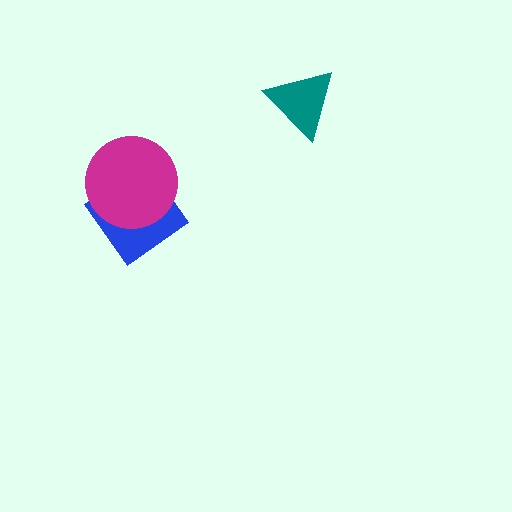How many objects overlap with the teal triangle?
0 objects overlap with the teal triangle.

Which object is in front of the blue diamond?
The magenta circle is in front of the blue diamond.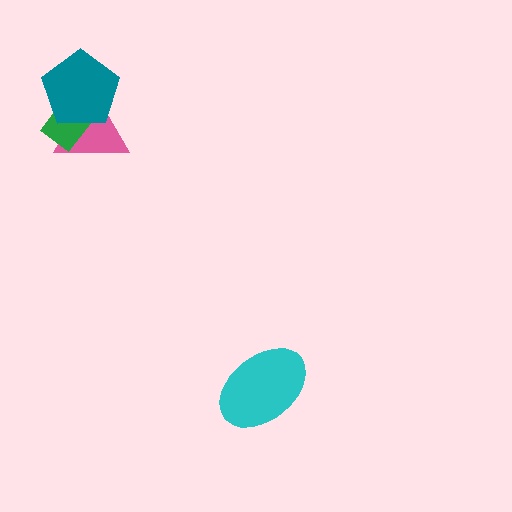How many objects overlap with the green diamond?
2 objects overlap with the green diamond.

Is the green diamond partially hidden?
Yes, it is partially covered by another shape.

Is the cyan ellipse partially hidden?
No, no other shape covers it.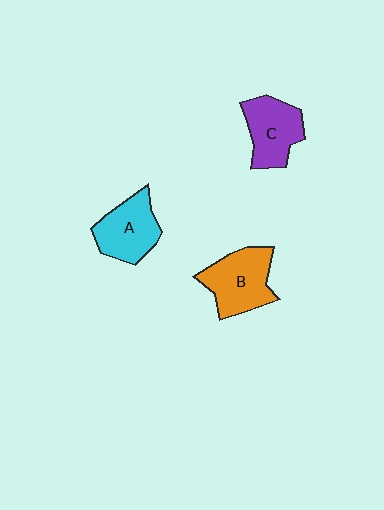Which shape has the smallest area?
Shape A (cyan).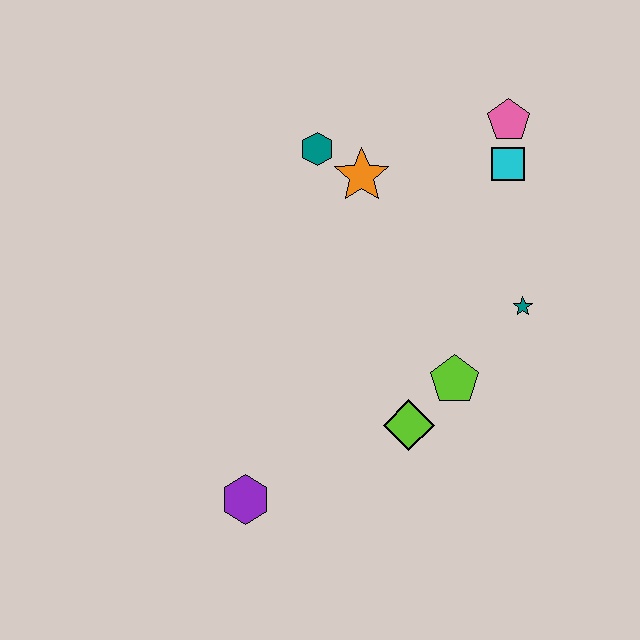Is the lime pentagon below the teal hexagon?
Yes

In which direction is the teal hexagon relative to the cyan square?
The teal hexagon is to the left of the cyan square.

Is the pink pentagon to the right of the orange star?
Yes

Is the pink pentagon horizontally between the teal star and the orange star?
Yes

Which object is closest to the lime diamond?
The lime pentagon is closest to the lime diamond.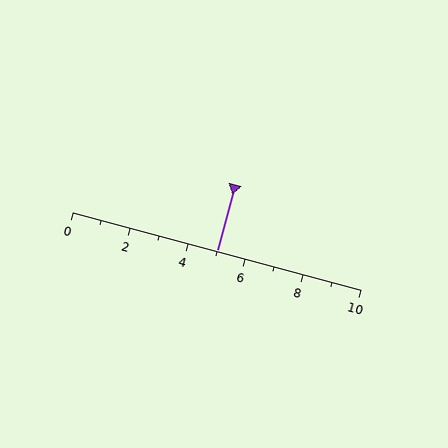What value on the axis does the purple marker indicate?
The marker indicates approximately 5.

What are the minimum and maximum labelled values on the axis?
The axis runs from 0 to 10.